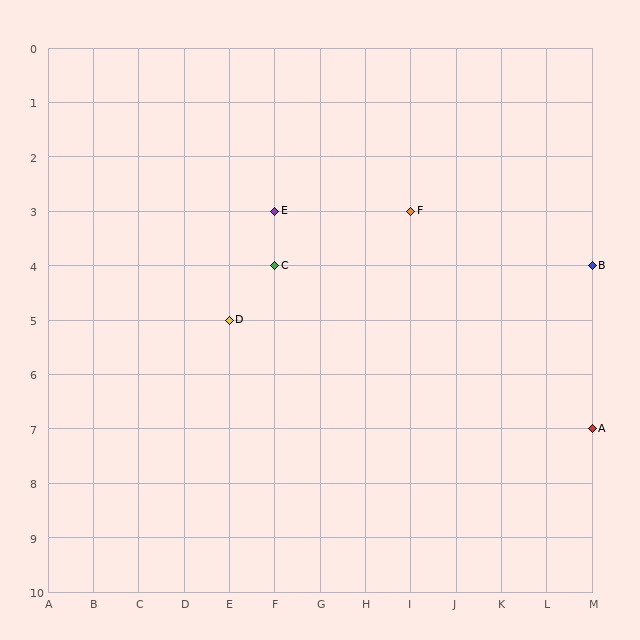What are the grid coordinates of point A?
Point A is at grid coordinates (M, 7).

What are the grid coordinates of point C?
Point C is at grid coordinates (F, 4).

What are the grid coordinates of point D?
Point D is at grid coordinates (E, 5).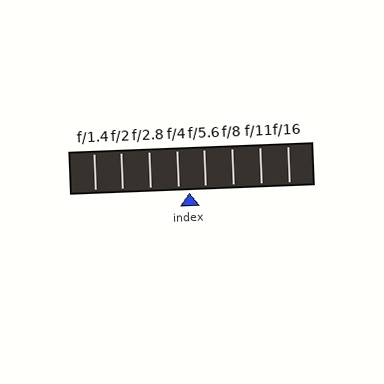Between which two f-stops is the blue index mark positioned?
The index mark is between f/4 and f/5.6.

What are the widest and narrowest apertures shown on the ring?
The widest aperture shown is f/1.4 and the narrowest is f/16.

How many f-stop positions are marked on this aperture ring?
There are 8 f-stop positions marked.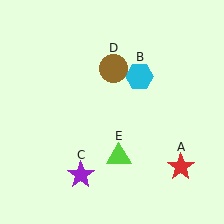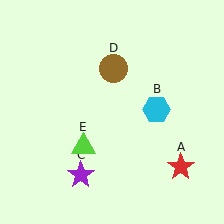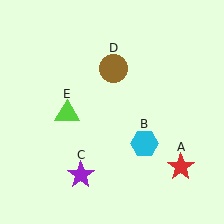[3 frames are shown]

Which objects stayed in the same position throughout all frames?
Red star (object A) and purple star (object C) and brown circle (object D) remained stationary.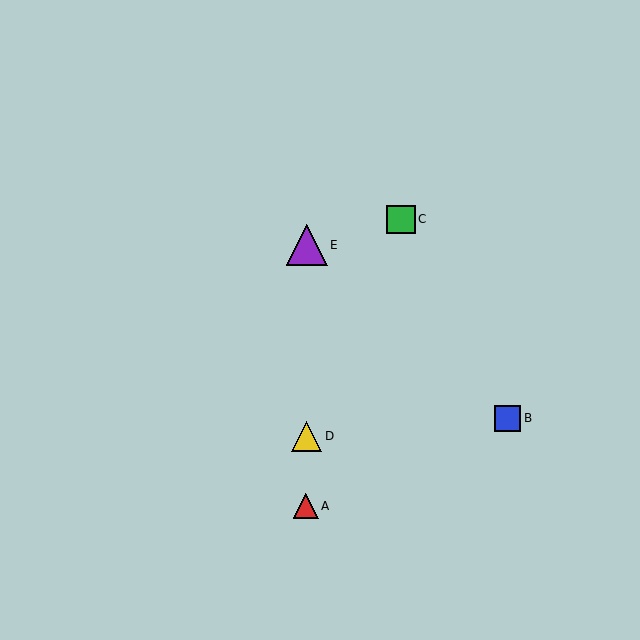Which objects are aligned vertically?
Objects A, D, E are aligned vertically.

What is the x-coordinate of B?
Object B is at x≈507.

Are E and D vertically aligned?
Yes, both are at x≈307.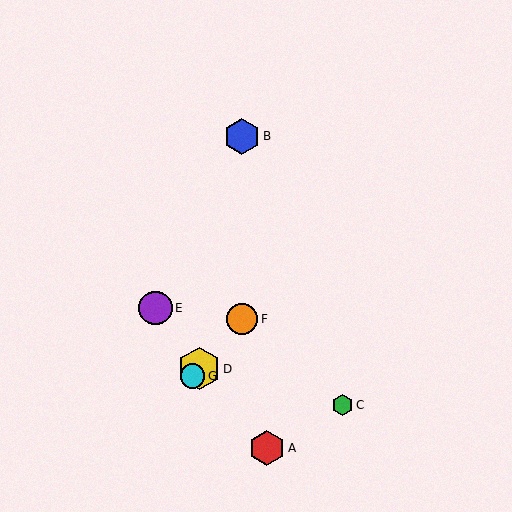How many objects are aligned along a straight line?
3 objects (D, F, G) are aligned along a straight line.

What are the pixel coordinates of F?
Object F is at (242, 319).